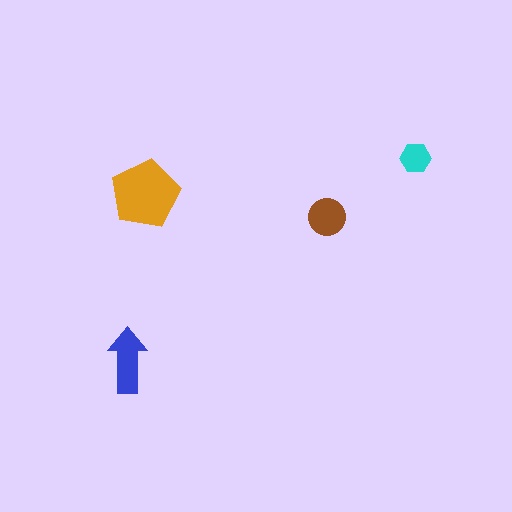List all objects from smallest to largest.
The cyan hexagon, the brown circle, the blue arrow, the orange pentagon.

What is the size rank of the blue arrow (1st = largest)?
2nd.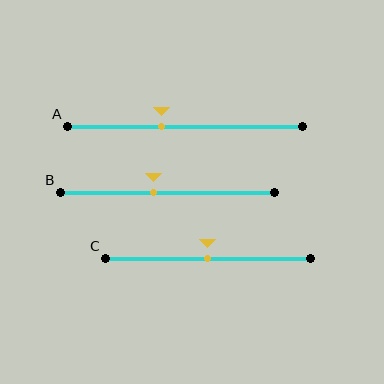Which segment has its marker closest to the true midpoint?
Segment C has its marker closest to the true midpoint.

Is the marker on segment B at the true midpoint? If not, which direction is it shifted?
No, the marker on segment B is shifted to the left by about 6% of the segment length.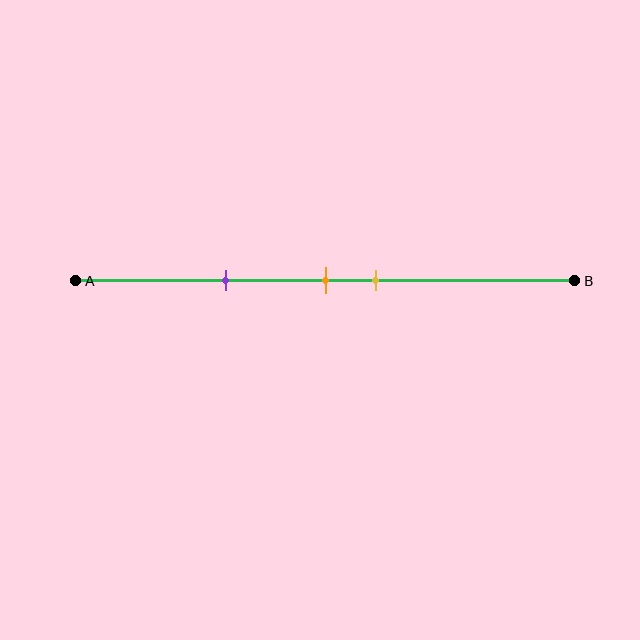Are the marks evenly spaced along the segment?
No, the marks are not evenly spaced.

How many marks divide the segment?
There are 3 marks dividing the segment.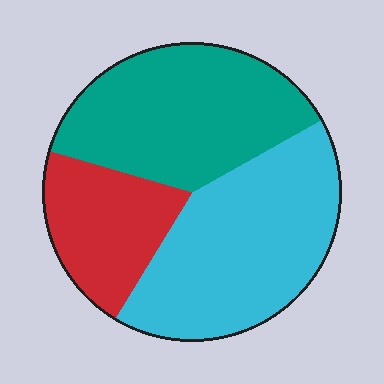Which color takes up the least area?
Red, at roughly 20%.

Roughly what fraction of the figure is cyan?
Cyan takes up between a quarter and a half of the figure.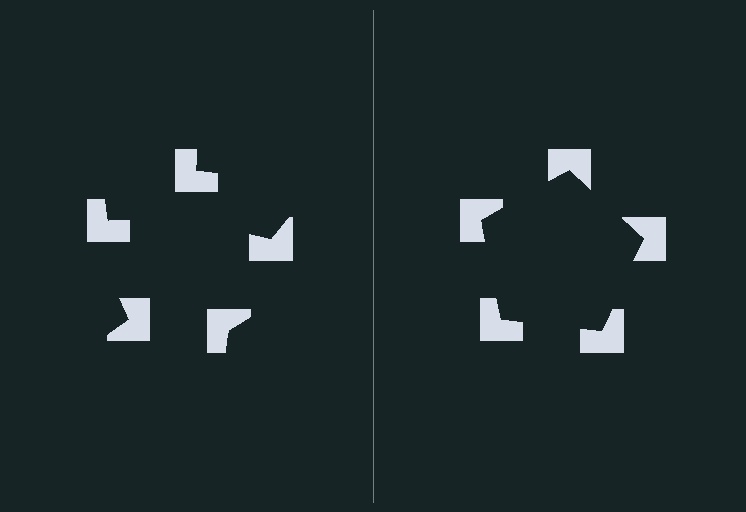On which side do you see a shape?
An illusory pentagon appears on the right side. On the left side the wedge cuts are rotated, so no coherent shape forms.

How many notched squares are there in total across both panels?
10 — 5 on each side.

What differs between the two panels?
The notched squares are positioned identically on both sides; only the wedge orientations differ. On the right they align to a pentagon; on the left they are misaligned.